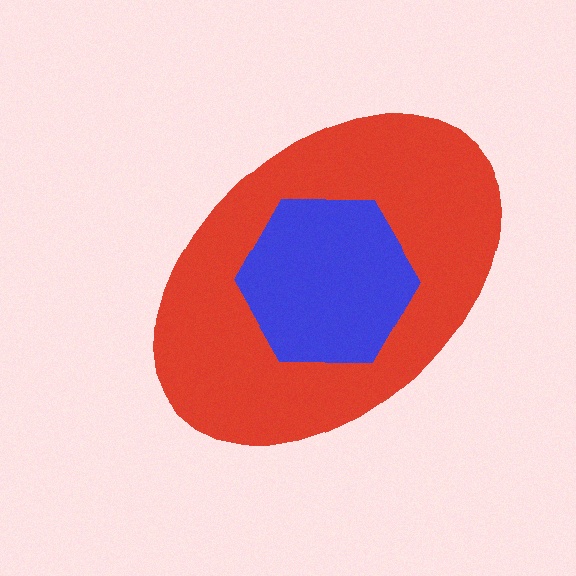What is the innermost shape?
The blue hexagon.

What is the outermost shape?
The red ellipse.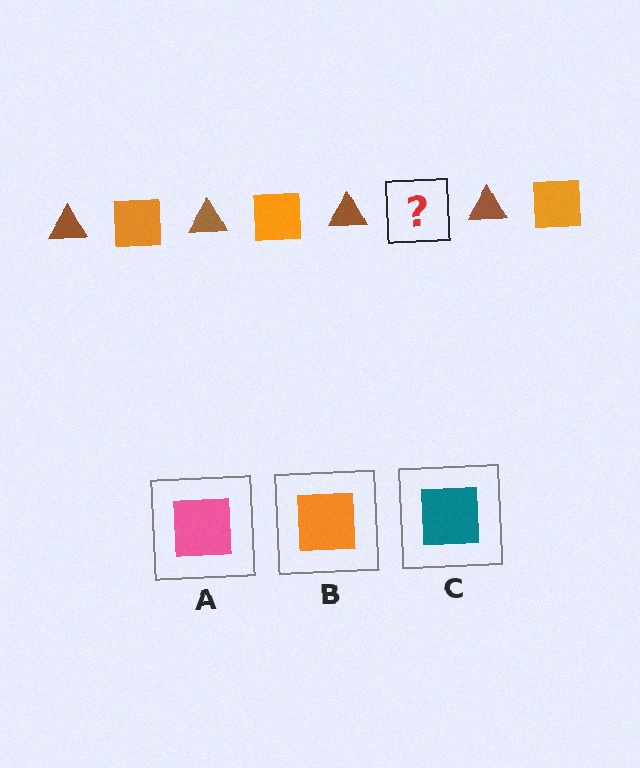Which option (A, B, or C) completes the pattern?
B.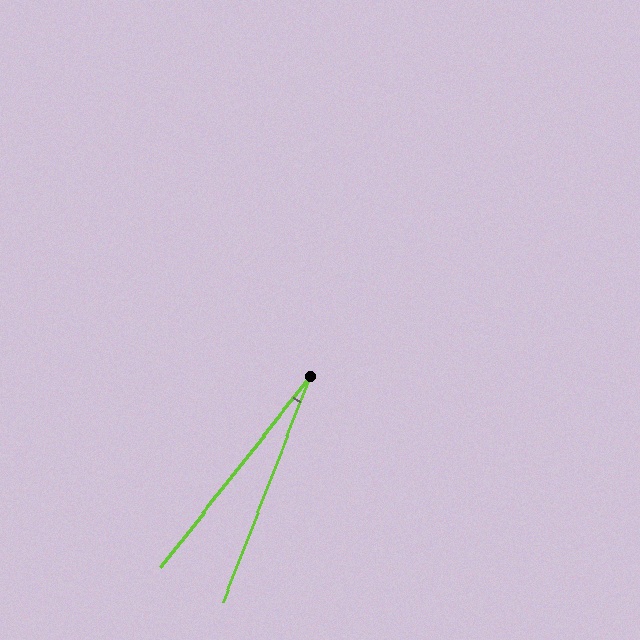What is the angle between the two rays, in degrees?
Approximately 17 degrees.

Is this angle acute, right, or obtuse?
It is acute.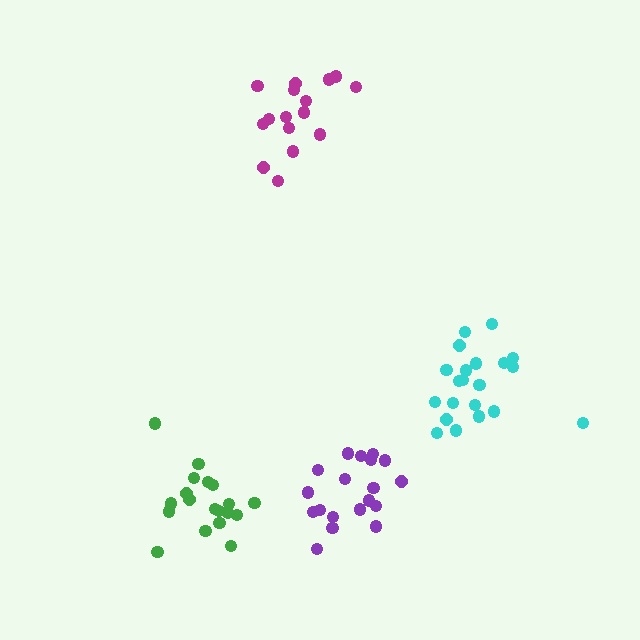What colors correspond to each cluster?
The clusters are colored: magenta, cyan, green, purple.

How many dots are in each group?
Group 1: 16 dots, Group 2: 21 dots, Group 3: 19 dots, Group 4: 19 dots (75 total).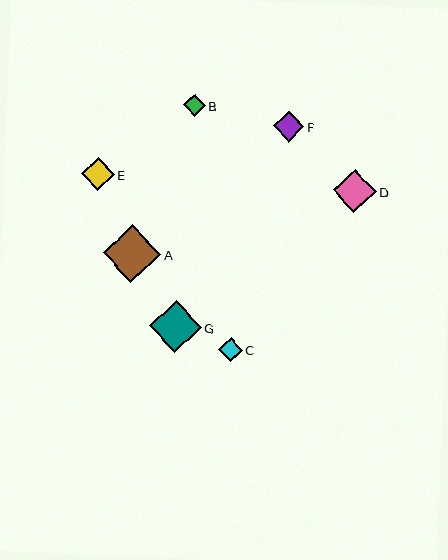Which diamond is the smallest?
Diamond B is the smallest with a size of approximately 22 pixels.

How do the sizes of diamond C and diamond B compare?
Diamond C and diamond B are approximately the same size.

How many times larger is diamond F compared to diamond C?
Diamond F is approximately 1.3 times the size of diamond C.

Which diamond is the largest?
Diamond A is the largest with a size of approximately 58 pixels.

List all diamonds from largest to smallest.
From largest to smallest: A, G, D, E, F, C, B.